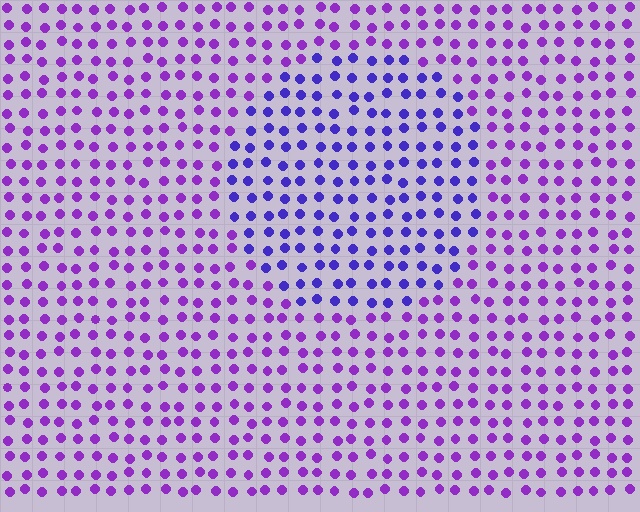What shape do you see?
I see a circle.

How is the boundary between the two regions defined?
The boundary is defined purely by a slight shift in hue (about 32 degrees). Spacing, size, and orientation are identical on both sides.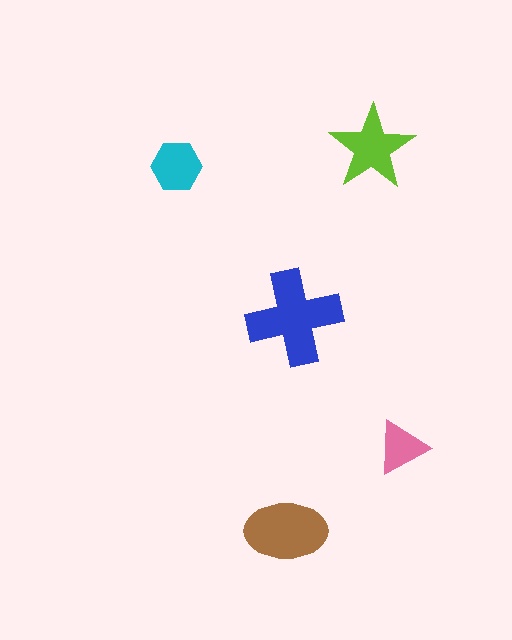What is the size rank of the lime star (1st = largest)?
3rd.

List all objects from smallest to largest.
The pink triangle, the cyan hexagon, the lime star, the brown ellipse, the blue cross.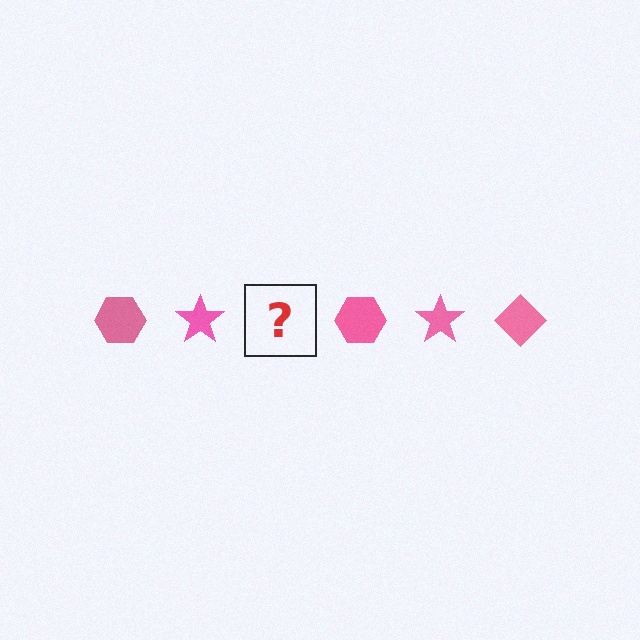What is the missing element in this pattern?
The missing element is a pink diamond.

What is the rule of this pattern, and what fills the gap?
The rule is that the pattern cycles through hexagon, star, diamond shapes in pink. The gap should be filled with a pink diamond.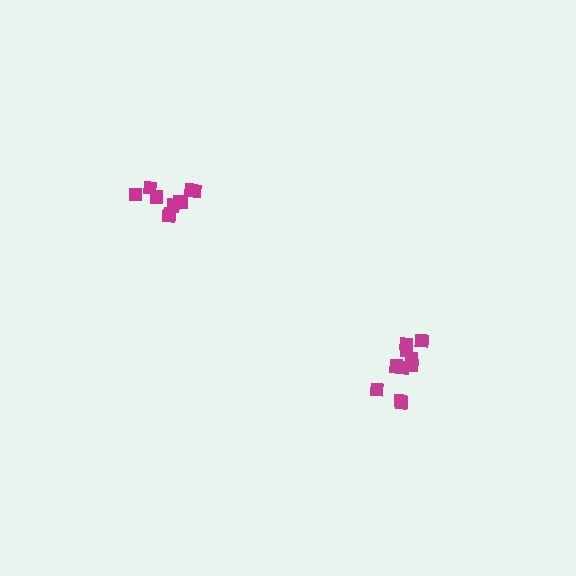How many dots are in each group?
Group 1: 10 dots, Group 2: 10 dots (20 total).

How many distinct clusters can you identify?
There are 2 distinct clusters.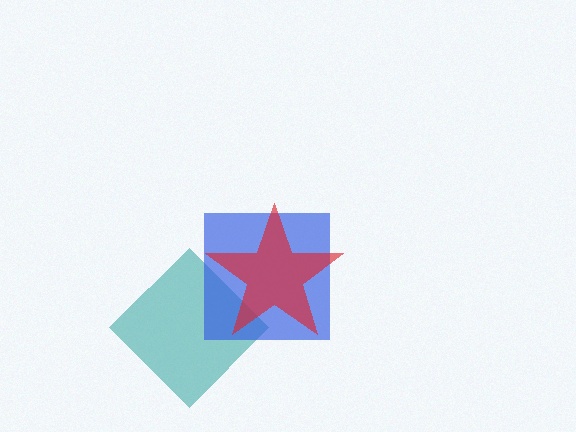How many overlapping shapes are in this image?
There are 3 overlapping shapes in the image.